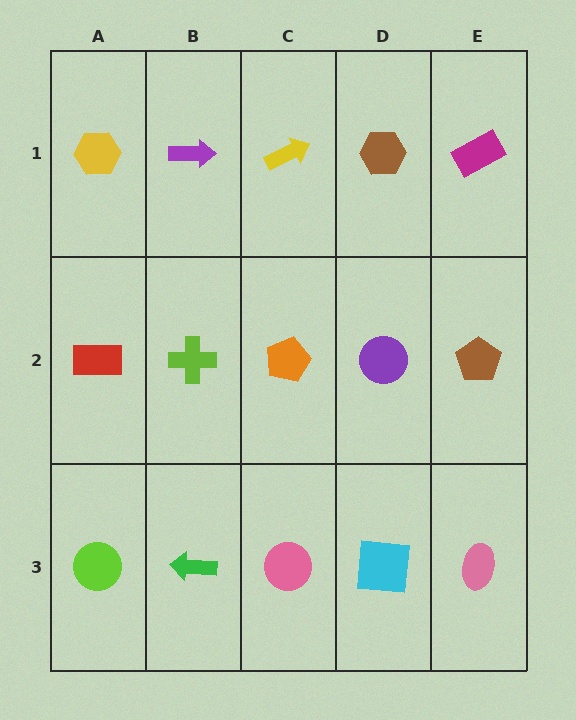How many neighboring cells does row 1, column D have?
3.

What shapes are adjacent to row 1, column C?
An orange pentagon (row 2, column C), a purple arrow (row 1, column B), a brown hexagon (row 1, column D).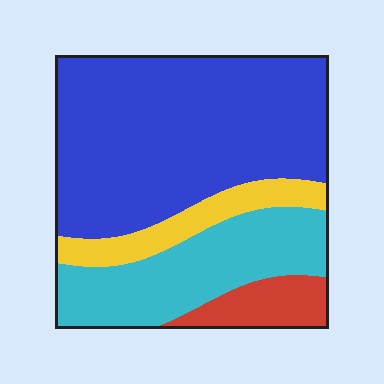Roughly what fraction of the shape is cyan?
Cyan covers roughly 25% of the shape.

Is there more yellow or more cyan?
Cyan.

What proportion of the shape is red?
Red covers around 10% of the shape.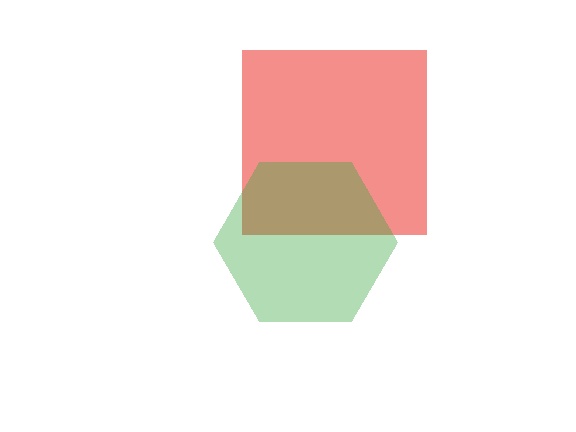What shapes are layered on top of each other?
The layered shapes are: a red square, a green hexagon.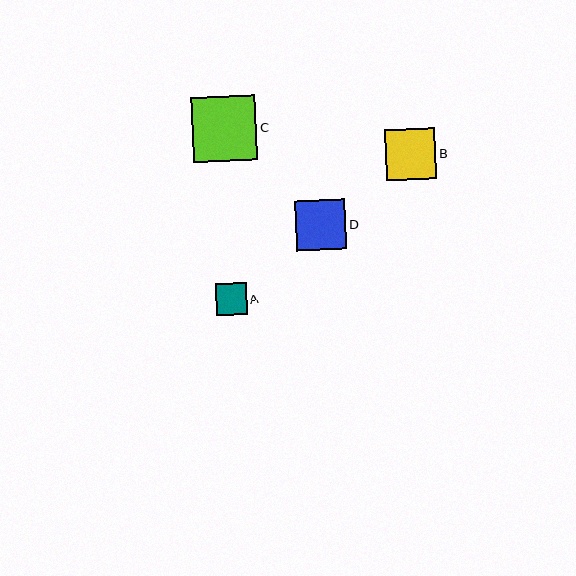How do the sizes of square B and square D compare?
Square B and square D are approximately the same size.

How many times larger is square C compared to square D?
Square C is approximately 1.3 times the size of square D.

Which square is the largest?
Square C is the largest with a size of approximately 64 pixels.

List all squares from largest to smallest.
From largest to smallest: C, B, D, A.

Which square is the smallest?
Square A is the smallest with a size of approximately 31 pixels.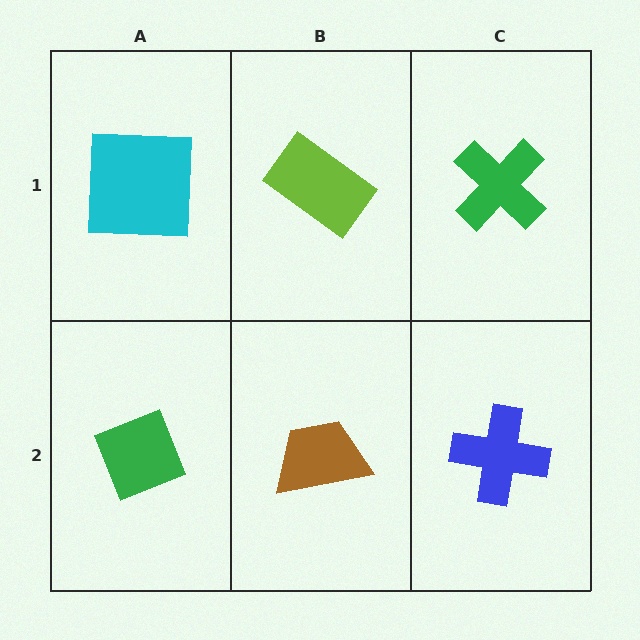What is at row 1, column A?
A cyan square.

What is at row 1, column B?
A lime rectangle.